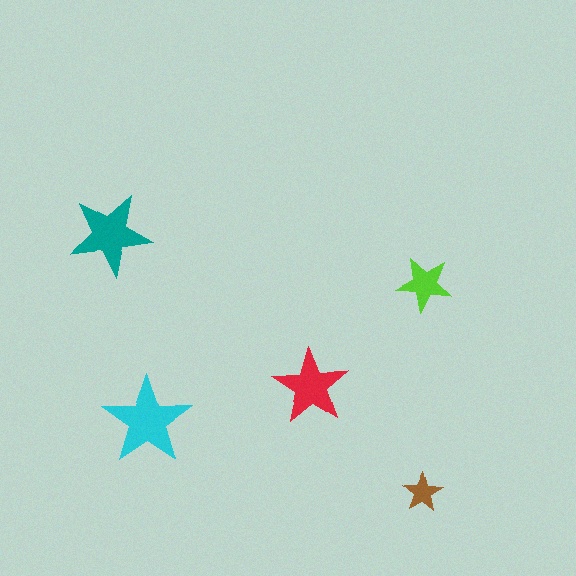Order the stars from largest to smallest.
the cyan one, the teal one, the red one, the lime one, the brown one.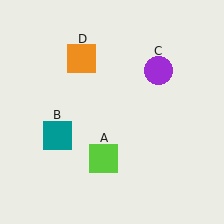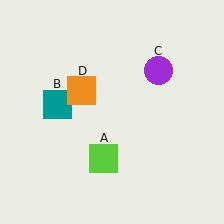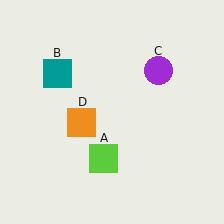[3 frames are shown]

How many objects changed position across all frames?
2 objects changed position: teal square (object B), orange square (object D).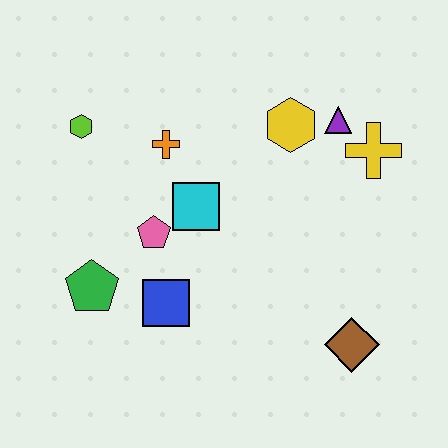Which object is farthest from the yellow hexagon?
The green pentagon is farthest from the yellow hexagon.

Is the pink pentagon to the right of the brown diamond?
No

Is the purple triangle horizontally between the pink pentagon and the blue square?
No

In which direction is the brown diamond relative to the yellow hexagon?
The brown diamond is below the yellow hexagon.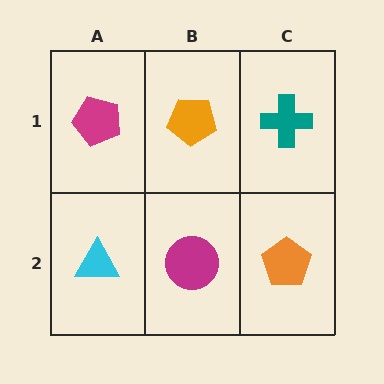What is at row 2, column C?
An orange pentagon.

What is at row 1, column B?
An orange pentagon.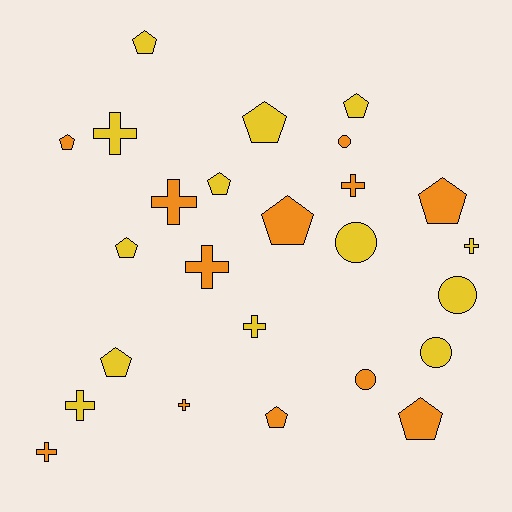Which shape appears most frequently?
Pentagon, with 11 objects.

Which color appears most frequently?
Yellow, with 13 objects.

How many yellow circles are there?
There are 3 yellow circles.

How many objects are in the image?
There are 25 objects.